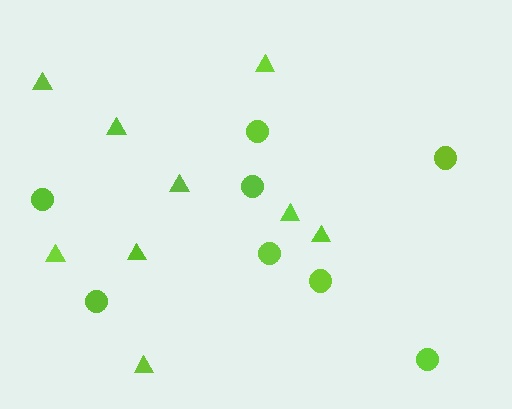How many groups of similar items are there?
There are 2 groups: one group of circles (8) and one group of triangles (9).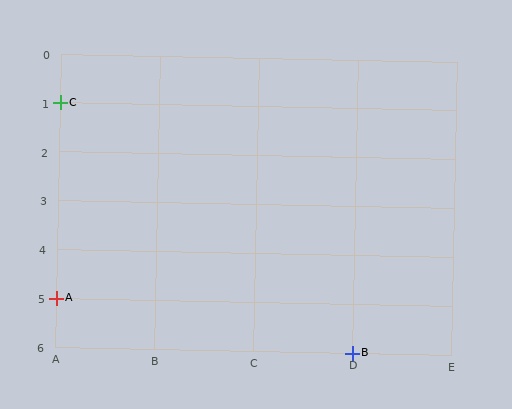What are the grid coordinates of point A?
Point A is at grid coordinates (A, 5).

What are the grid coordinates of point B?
Point B is at grid coordinates (D, 6).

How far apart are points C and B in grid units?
Points C and B are 3 columns and 5 rows apart (about 5.8 grid units diagonally).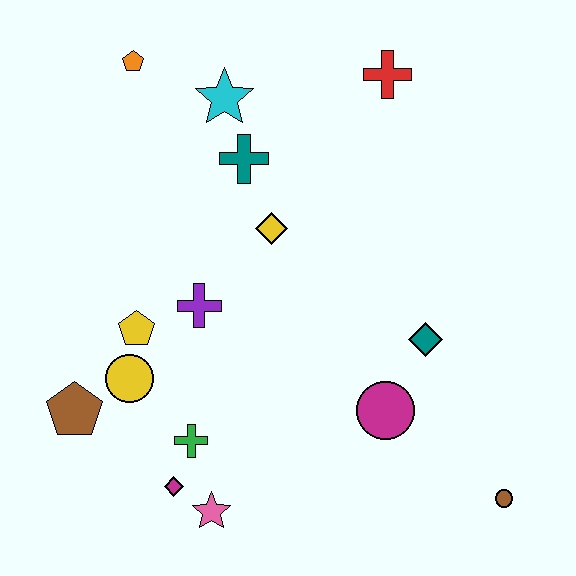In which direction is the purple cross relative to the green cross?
The purple cross is above the green cross.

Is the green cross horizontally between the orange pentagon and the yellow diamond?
Yes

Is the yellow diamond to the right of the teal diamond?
No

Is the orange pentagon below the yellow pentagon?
No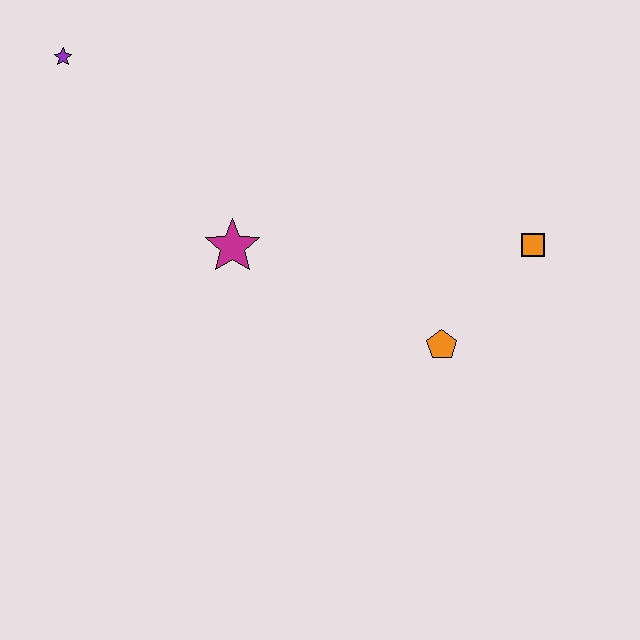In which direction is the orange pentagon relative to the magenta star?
The orange pentagon is to the right of the magenta star.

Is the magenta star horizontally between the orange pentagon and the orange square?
No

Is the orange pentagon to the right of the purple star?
Yes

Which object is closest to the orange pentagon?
The orange square is closest to the orange pentagon.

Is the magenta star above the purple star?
No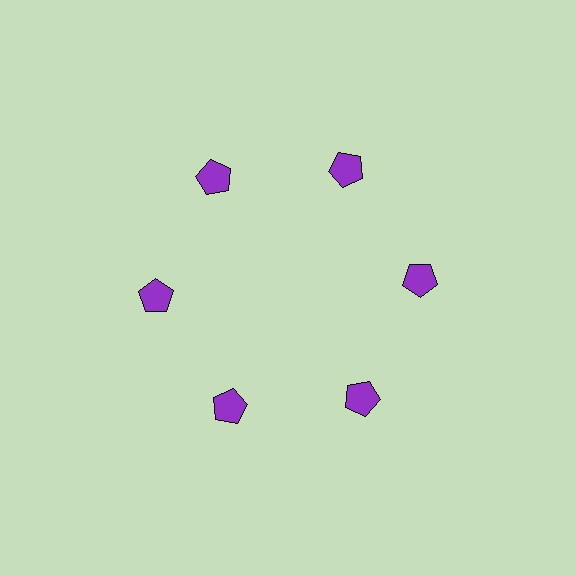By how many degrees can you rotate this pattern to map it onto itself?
The pattern maps onto itself every 60 degrees of rotation.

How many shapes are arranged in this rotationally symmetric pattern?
There are 6 shapes, arranged in 6 groups of 1.